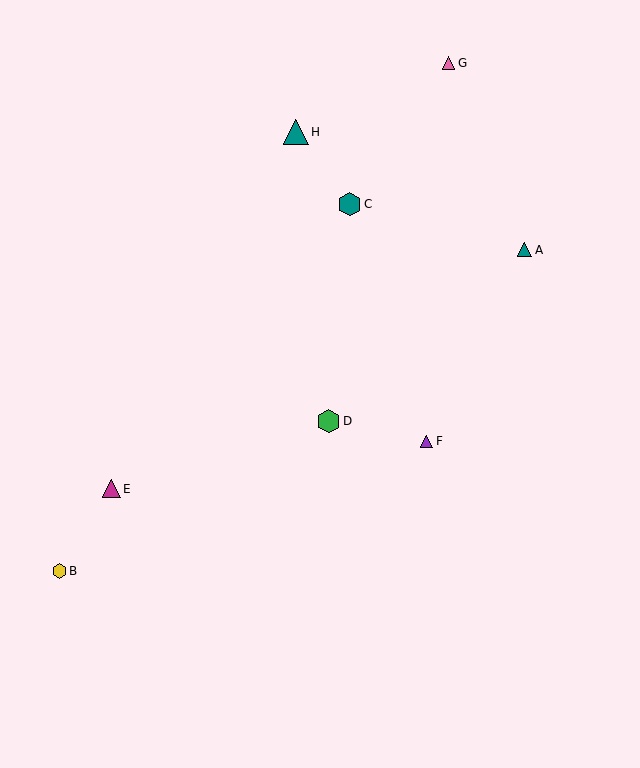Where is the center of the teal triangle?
The center of the teal triangle is at (525, 250).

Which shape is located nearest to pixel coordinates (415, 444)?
The purple triangle (labeled F) at (426, 441) is nearest to that location.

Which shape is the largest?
The teal triangle (labeled H) is the largest.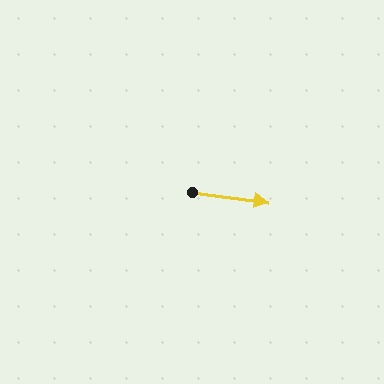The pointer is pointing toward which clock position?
Roughly 3 o'clock.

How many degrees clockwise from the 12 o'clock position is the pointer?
Approximately 98 degrees.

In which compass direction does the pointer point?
East.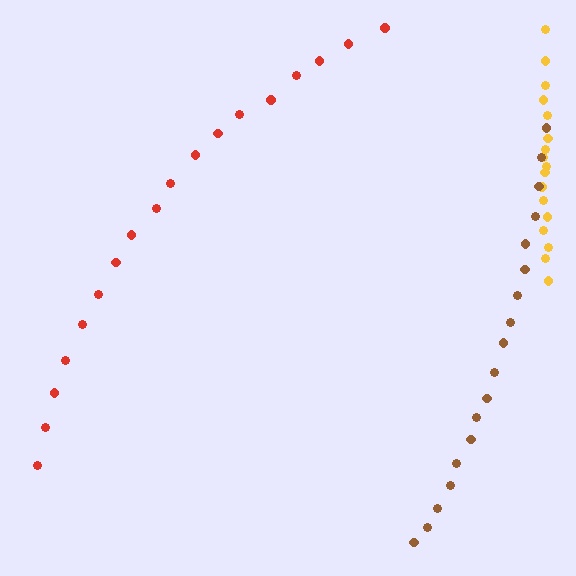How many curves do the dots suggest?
There are 3 distinct paths.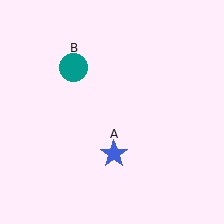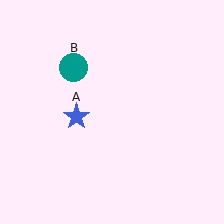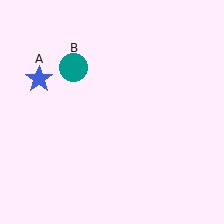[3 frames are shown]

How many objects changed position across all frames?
1 object changed position: blue star (object A).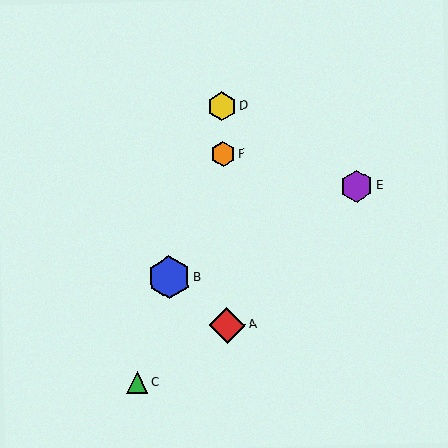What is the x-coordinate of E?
Object E is at x≈357.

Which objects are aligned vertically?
Objects A, D, F are aligned vertically.